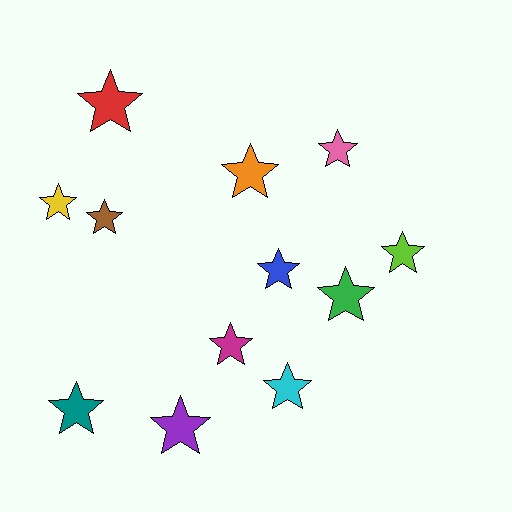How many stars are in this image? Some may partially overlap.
There are 12 stars.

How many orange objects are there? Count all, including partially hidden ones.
There is 1 orange object.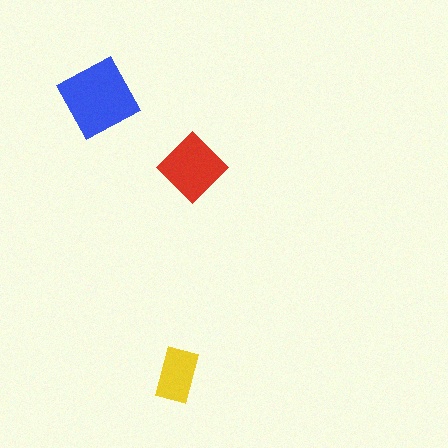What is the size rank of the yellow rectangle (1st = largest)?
3rd.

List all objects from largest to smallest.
The blue square, the red diamond, the yellow rectangle.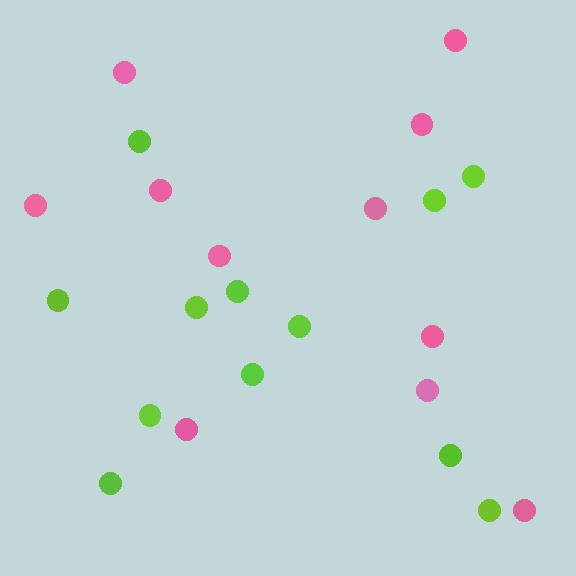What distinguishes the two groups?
There are 2 groups: one group of pink circles (11) and one group of lime circles (12).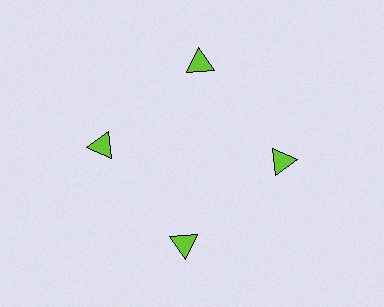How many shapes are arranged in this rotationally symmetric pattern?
There are 4 shapes, arranged in 4 groups of 1.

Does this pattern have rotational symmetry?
Yes, this pattern has 4-fold rotational symmetry. It looks the same after rotating 90 degrees around the center.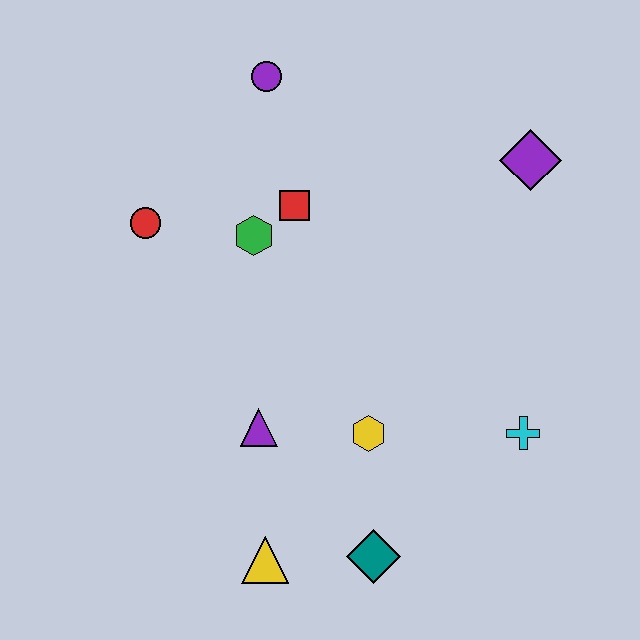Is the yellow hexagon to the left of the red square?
No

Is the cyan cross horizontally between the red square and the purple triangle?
No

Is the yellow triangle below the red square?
Yes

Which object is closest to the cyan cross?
The yellow hexagon is closest to the cyan cross.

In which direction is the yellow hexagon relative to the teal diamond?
The yellow hexagon is above the teal diamond.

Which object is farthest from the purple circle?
The teal diamond is farthest from the purple circle.